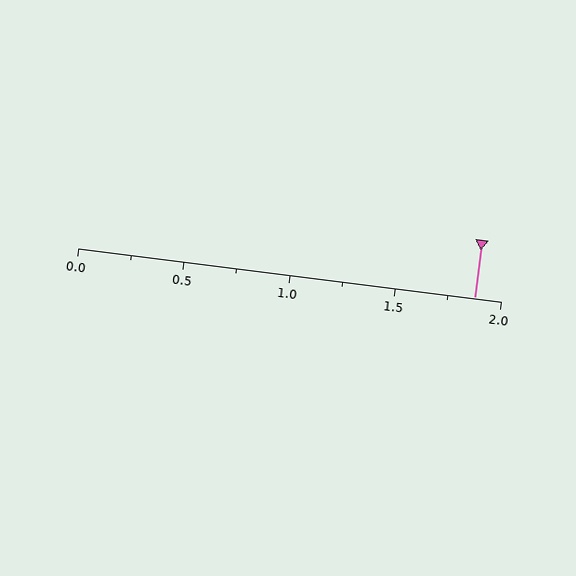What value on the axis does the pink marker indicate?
The marker indicates approximately 1.88.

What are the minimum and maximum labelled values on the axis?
The axis runs from 0.0 to 2.0.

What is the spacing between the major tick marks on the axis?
The major ticks are spaced 0.5 apart.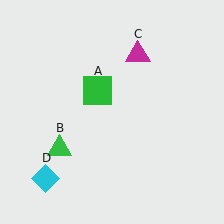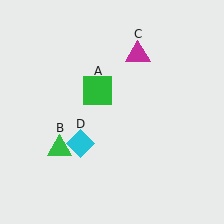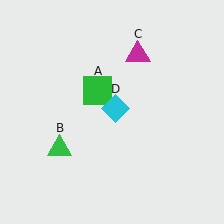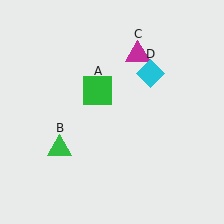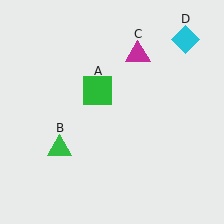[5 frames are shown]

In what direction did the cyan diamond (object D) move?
The cyan diamond (object D) moved up and to the right.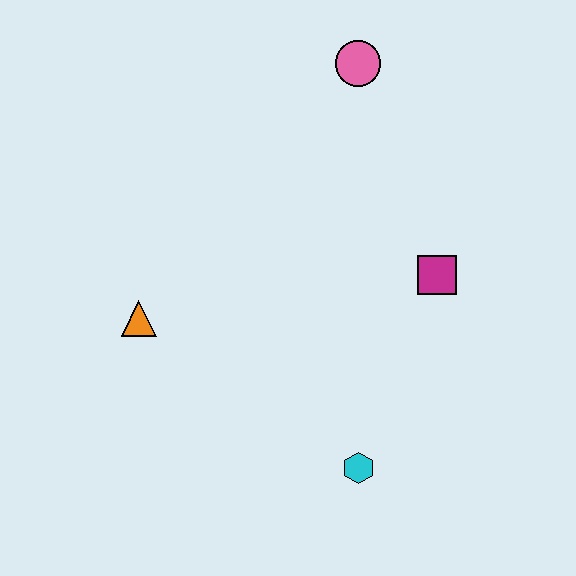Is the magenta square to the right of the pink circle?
Yes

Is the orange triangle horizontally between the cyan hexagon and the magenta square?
No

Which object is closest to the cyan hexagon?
The magenta square is closest to the cyan hexagon.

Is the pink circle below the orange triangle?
No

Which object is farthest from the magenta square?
The orange triangle is farthest from the magenta square.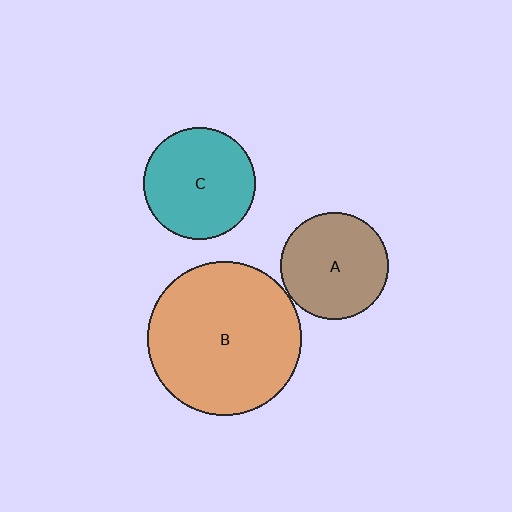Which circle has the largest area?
Circle B (orange).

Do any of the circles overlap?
No, none of the circles overlap.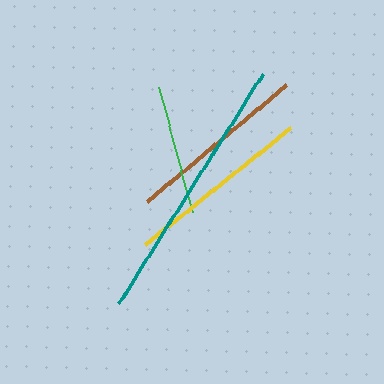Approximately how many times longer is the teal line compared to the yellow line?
The teal line is approximately 1.5 times the length of the yellow line.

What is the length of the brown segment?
The brown segment is approximately 182 pixels long.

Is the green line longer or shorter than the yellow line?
The yellow line is longer than the green line.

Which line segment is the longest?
The teal line is the longest at approximately 272 pixels.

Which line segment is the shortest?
The green line is the shortest at approximately 129 pixels.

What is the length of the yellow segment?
The yellow segment is approximately 187 pixels long.